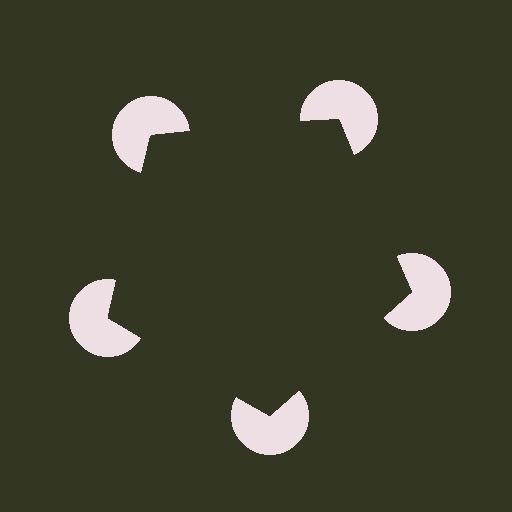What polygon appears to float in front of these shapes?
An illusory pentagon — its edges are inferred from the aligned wedge cuts in the pac-man discs, not physically drawn.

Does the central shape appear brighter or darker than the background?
It typically appears slightly darker than the background, even though no actual brightness change is drawn.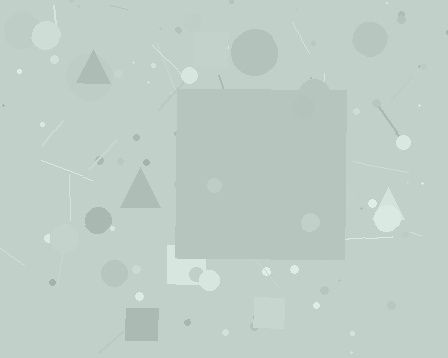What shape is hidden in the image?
A square is hidden in the image.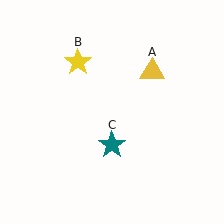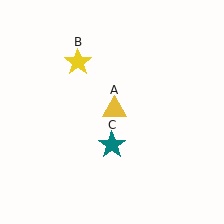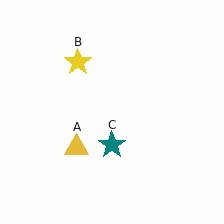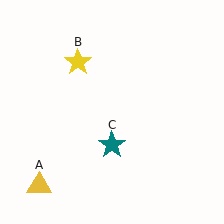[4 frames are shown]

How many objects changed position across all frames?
1 object changed position: yellow triangle (object A).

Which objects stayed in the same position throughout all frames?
Yellow star (object B) and teal star (object C) remained stationary.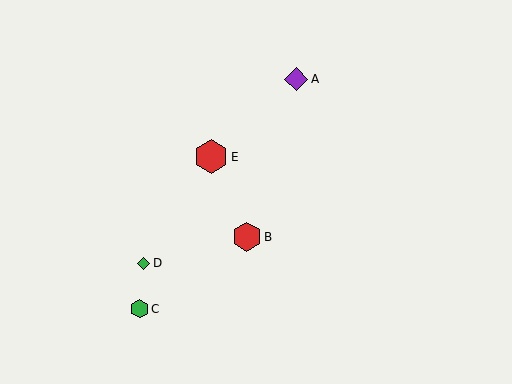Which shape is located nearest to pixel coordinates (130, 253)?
The green diamond (labeled D) at (144, 263) is nearest to that location.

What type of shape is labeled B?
Shape B is a red hexagon.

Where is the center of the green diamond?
The center of the green diamond is at (144, 263).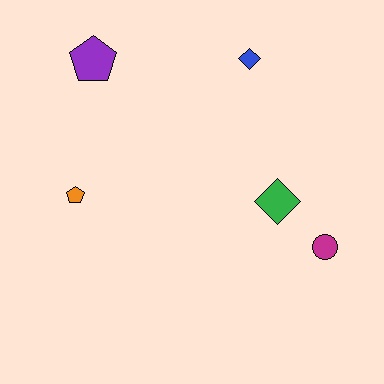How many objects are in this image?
There are 5 objects.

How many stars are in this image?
There are no stars.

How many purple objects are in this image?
There is 1 purple object.